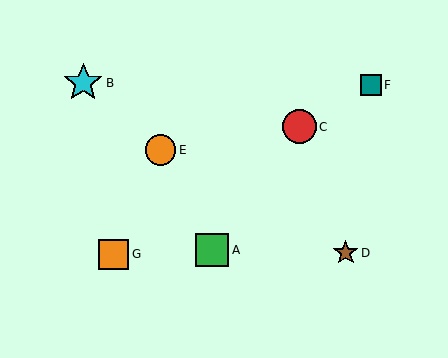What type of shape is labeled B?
Shape B is a cyan star.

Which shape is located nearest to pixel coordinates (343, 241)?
The brown star (labeled D) at (346, 253) is nearest to that location.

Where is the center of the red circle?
The center of the red circle is at (299, 127).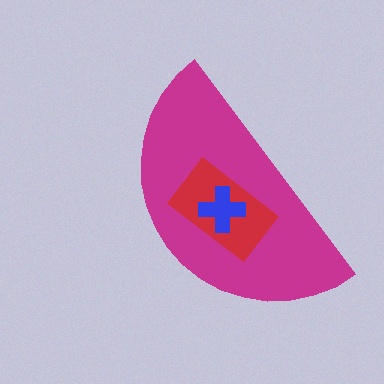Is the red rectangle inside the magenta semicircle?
Yes.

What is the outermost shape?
The magenta semicircle.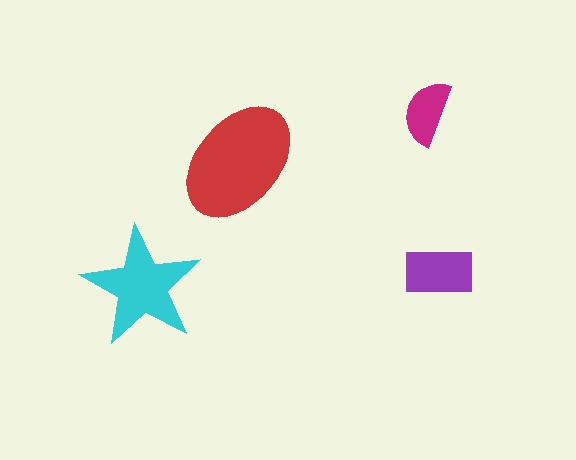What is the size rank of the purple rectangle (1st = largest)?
3rd.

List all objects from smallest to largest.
The magenta semicircle, the purple rectangle, the cyan star, the red ellipse.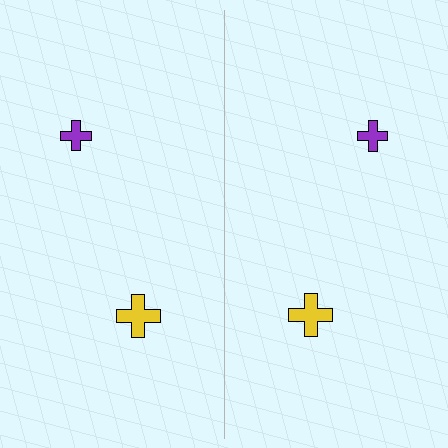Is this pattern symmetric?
Yes, this pattern has bilateral (reflection) symmetry.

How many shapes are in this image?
There are 4 shapes in this image.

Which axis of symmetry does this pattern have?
The pattern has a vertical axis of symmetry running through the center of the image.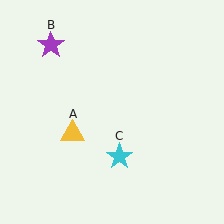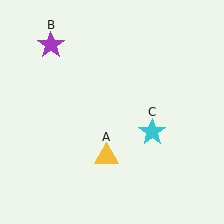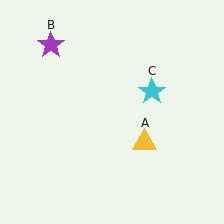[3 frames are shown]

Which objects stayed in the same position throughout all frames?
Purple star (object B) remained stationary.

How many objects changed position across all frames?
2 objects changed position: yellow triangle (object A), cyan star (object C).